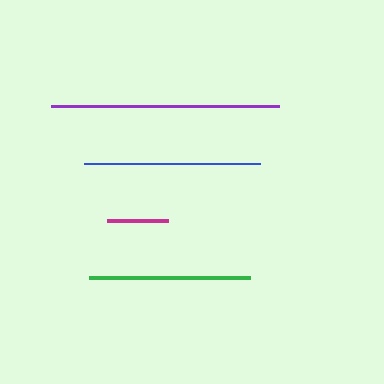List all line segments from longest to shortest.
From longest to shortest: purple, blue, green, magenta.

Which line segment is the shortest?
The magenta line is the shortest at approximately 61 pixels.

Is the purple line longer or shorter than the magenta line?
The purple line is longer than the magenta line.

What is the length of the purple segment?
The purple segment is approximately 228 pixels long.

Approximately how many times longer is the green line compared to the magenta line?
The green line is approximately 2.6 times the length of the magenta line.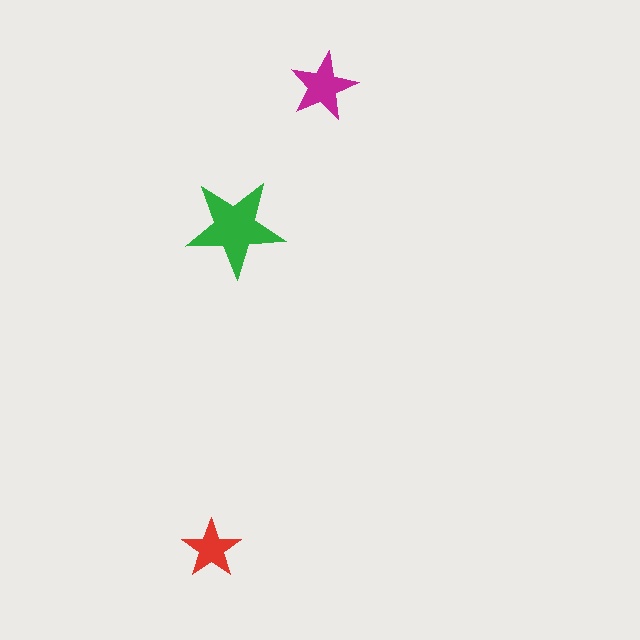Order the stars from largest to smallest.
the green one, the magenta one, the red one.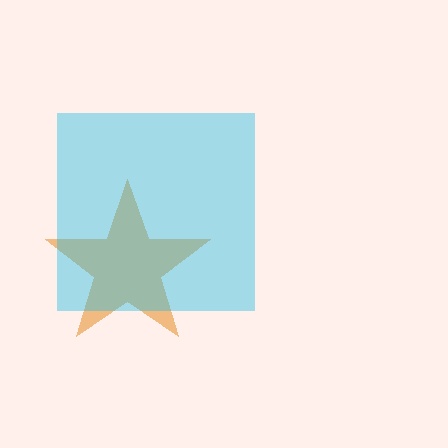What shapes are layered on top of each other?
The layered shapes are: an orange star, a cyan square.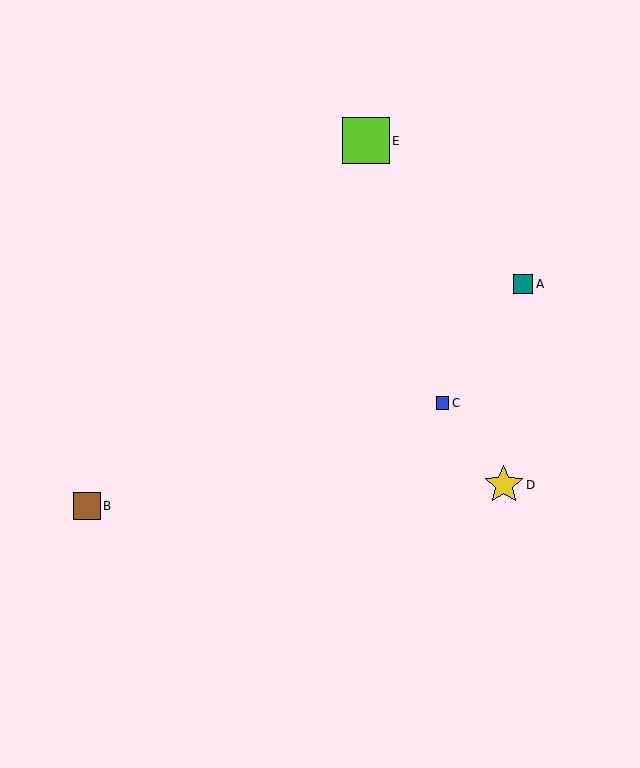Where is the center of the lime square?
The center of the lime square is at (366, 141).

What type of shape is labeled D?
Shape D is a yellow star.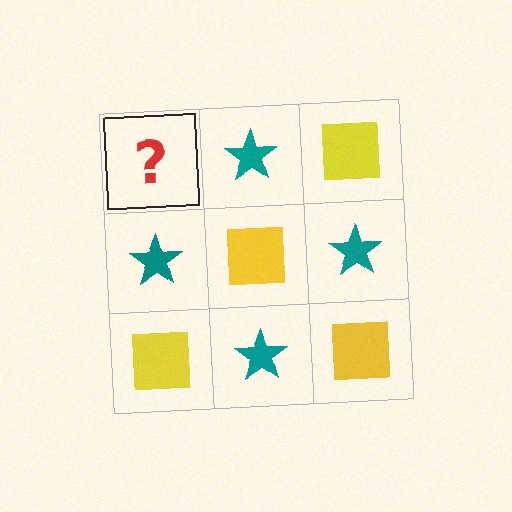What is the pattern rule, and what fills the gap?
The rule is that it alternates yellow square and teal star in a checkerboard pattern. The gap should be filled with a yellow square.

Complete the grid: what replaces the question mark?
The question mark should be replaced with a yellow square.